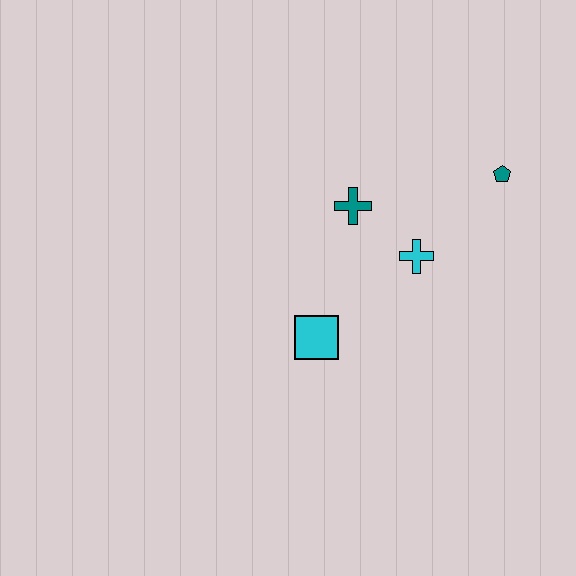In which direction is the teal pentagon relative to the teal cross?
The teal pentagon is to the right of the teal cross.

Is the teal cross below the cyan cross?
No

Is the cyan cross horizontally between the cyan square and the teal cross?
No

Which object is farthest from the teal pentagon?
The cyan square is farthest from the teal pentagon.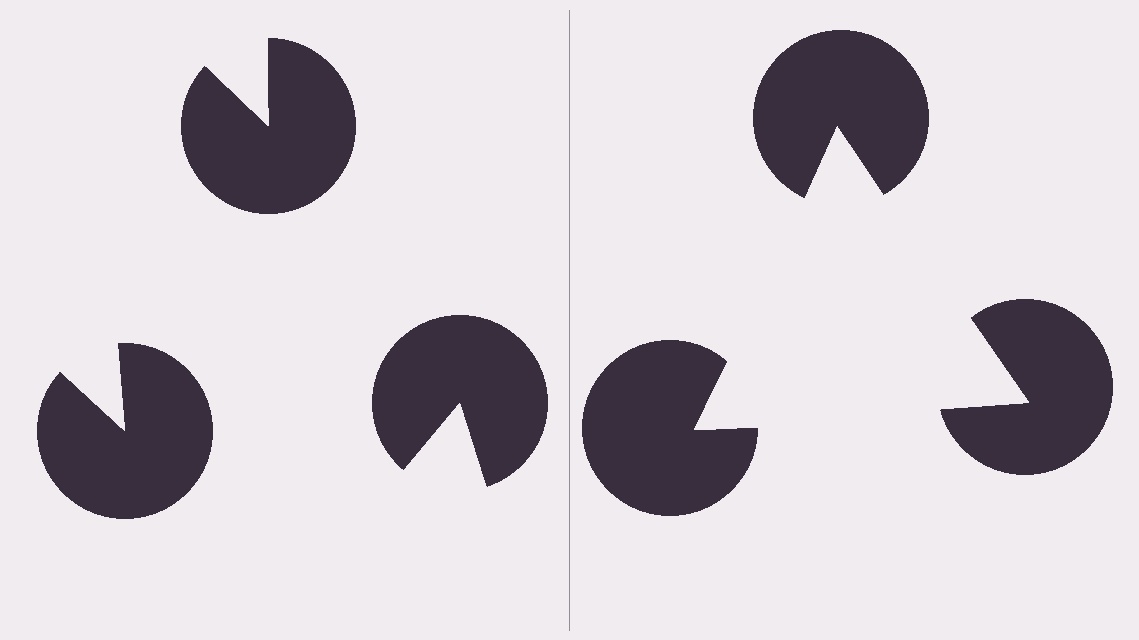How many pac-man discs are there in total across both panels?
6 — 3 on each side.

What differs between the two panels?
The pac-man discs are positioned identically on both sides; only the wedge orientations differ. On the right they align to a triangle; on the left they are misaligned.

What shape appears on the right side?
An illusory triangle.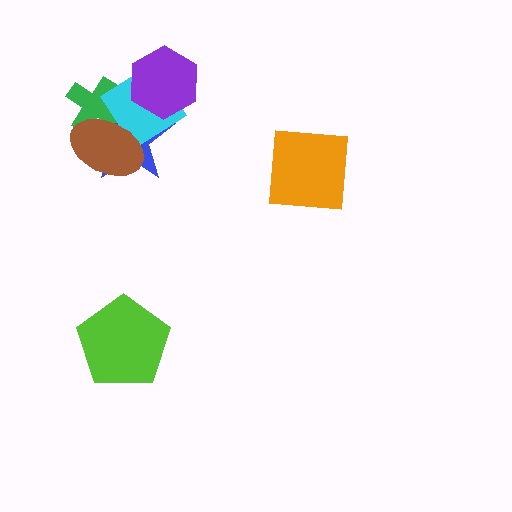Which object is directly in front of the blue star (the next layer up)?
The cyan diamond is directly in front of the blue star.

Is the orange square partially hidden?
No, no other shape covers it.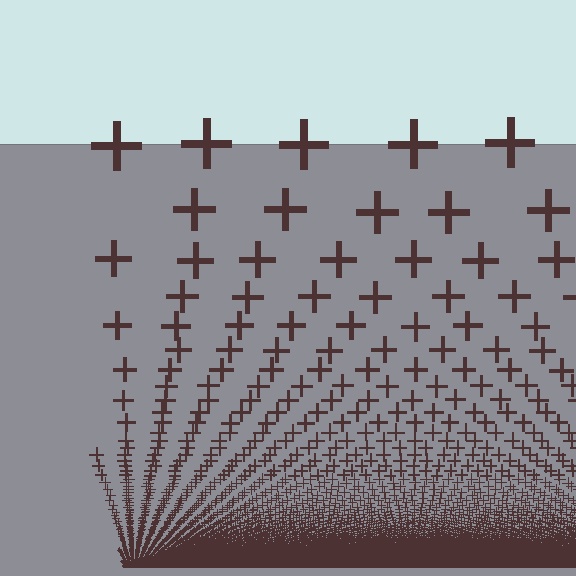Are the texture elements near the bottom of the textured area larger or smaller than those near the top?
Smaller. The gradient is inverted — elements near the bottom are smaller and denser.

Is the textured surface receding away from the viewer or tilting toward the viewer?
The surface appears to tilt toward the viewer. Texture elements get larger and sparser toward the top.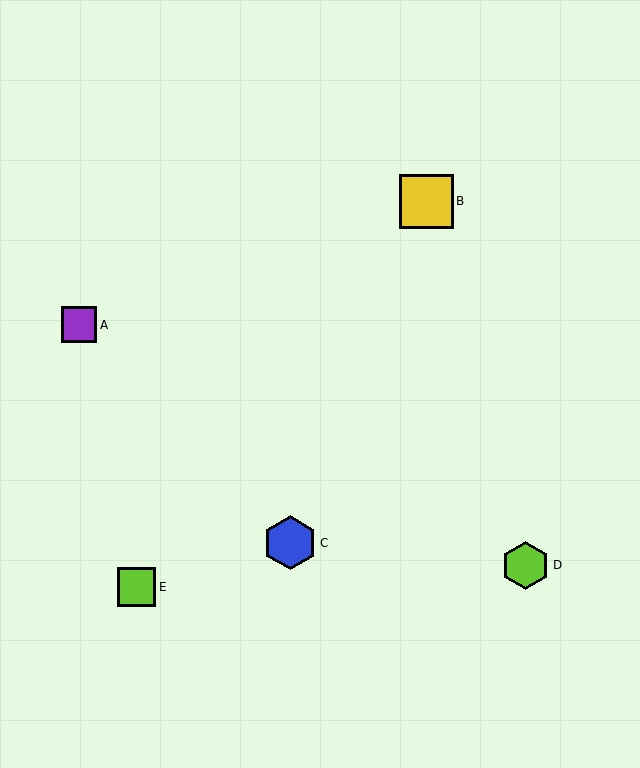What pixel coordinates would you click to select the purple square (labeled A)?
Click at (79, 325) to select the purple square A.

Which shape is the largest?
The blue hexagon (labeled C) is the largest.